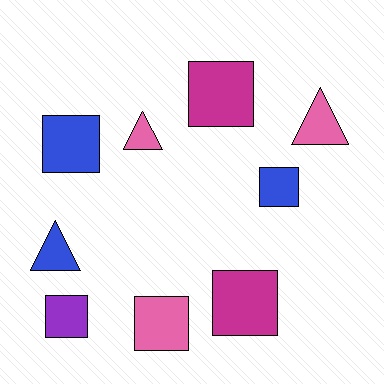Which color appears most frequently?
Blue, with 3 objects.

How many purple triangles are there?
There are no purple triangles.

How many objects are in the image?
There are 9 objects.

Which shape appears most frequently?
Square, with 6 objects.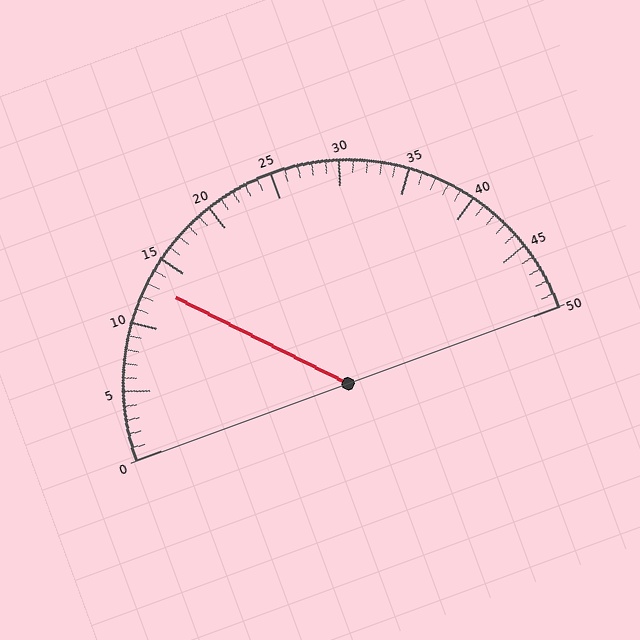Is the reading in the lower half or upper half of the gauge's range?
The reading is in the lower half of the range (0 to 50).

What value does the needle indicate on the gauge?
The needle indicates approximately 13.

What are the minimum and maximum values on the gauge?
The gauge ranges from 0 to 50.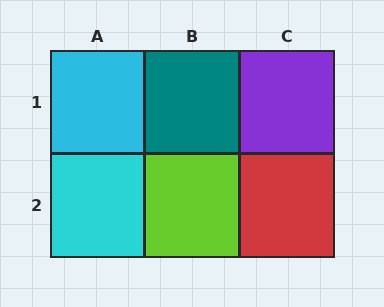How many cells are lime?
1 cell is lime.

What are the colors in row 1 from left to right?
Cyan, teal, purple.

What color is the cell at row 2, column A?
Cyan.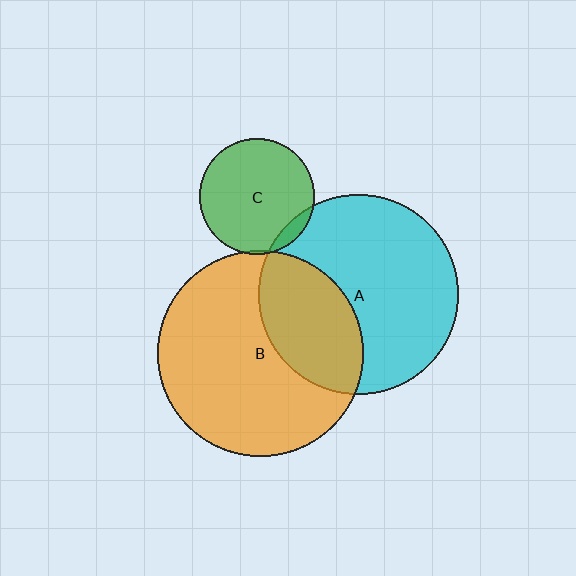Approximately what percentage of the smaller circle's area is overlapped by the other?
Approximately 5%.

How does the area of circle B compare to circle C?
Approximately 3.2 times.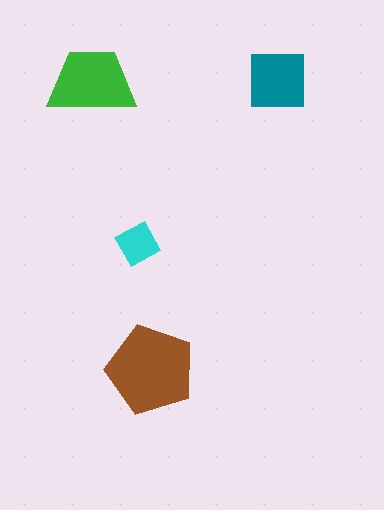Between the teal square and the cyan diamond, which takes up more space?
The teal square.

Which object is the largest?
The brown pentagon.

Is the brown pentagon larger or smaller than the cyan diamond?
Larger.